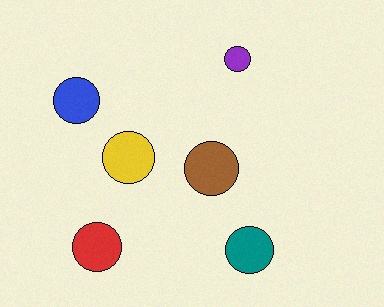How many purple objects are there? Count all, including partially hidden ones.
There is 1 purple object.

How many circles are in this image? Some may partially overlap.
There are 6 circles.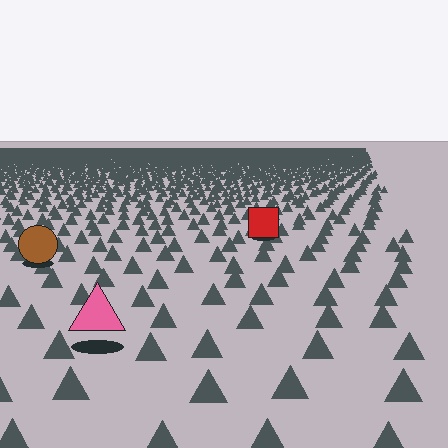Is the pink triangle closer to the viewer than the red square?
Yes. The pink triangle is closer — you can tell from the texture gradient: the ground texture is coarser near it.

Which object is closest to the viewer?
The pink triangle is closest. The texture marks near it are larger and more spread out.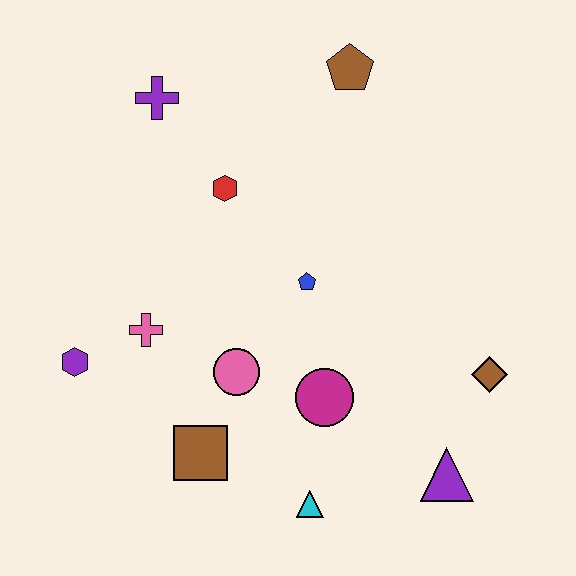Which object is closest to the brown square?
The pink circle is closest to the brown square.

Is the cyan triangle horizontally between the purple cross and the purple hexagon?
No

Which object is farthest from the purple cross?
The purple triangle is farthest from the purple cross.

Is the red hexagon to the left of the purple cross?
No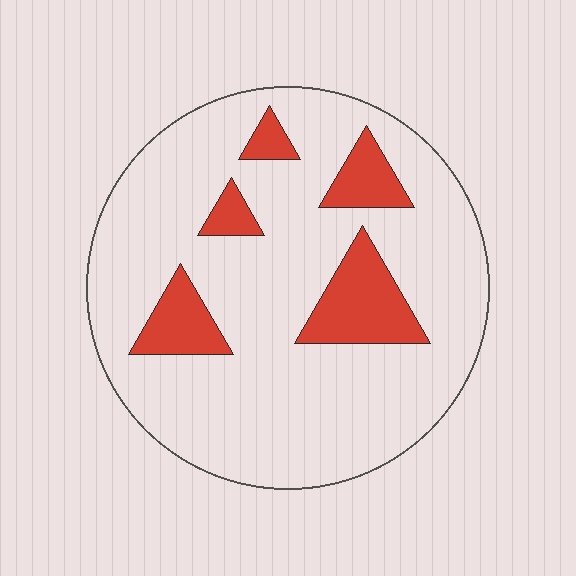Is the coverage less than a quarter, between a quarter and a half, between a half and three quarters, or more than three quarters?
Less than a quarter.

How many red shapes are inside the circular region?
5.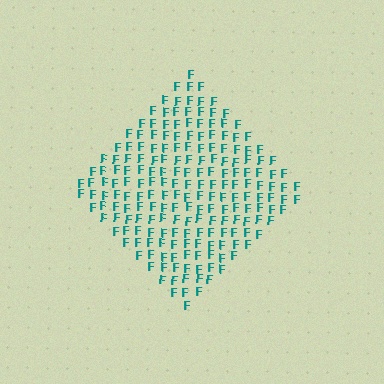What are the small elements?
The small elements are letter F's.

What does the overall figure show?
The overall figure shows a diamond.